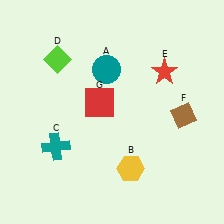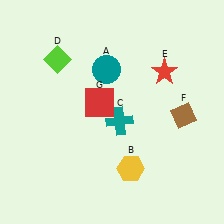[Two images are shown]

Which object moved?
The teal cross (C) moved right.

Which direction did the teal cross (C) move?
The teal cross (C) moved right.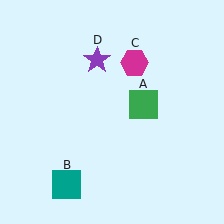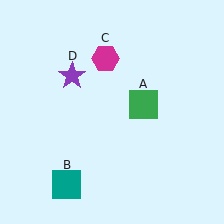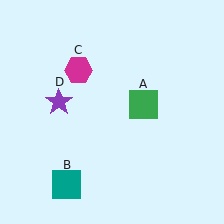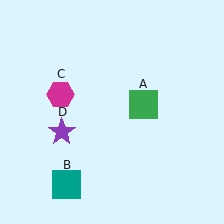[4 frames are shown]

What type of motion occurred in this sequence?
The magenta hexagon (object C), purple star (object D) rotated counterclockwise around the center of the scene.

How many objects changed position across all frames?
2 objects changed position: magenta hexagon (object C), purple star (object D).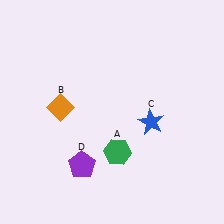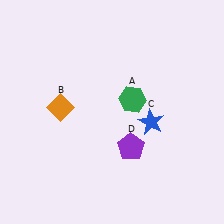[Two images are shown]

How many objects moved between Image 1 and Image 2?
2 objects moved between the two images.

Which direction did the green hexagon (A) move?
The green hexagon (A) moved up.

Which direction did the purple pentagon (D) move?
The purple pentagon (D) moved right.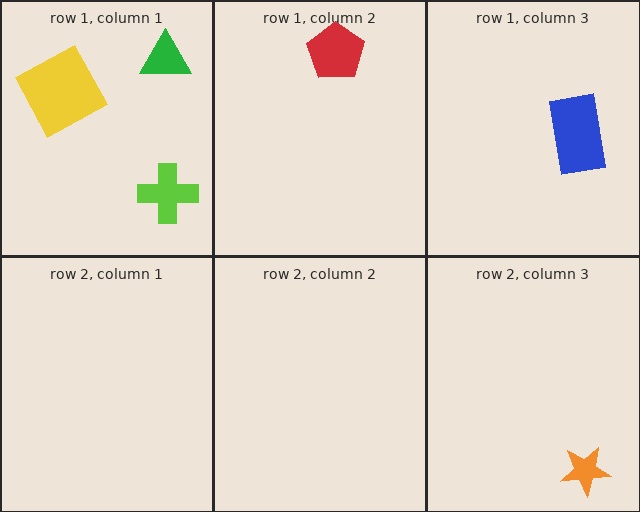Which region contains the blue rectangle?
The row 1, column 3 region.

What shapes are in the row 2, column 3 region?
The orange star.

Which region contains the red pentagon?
The row 1, column 2 region.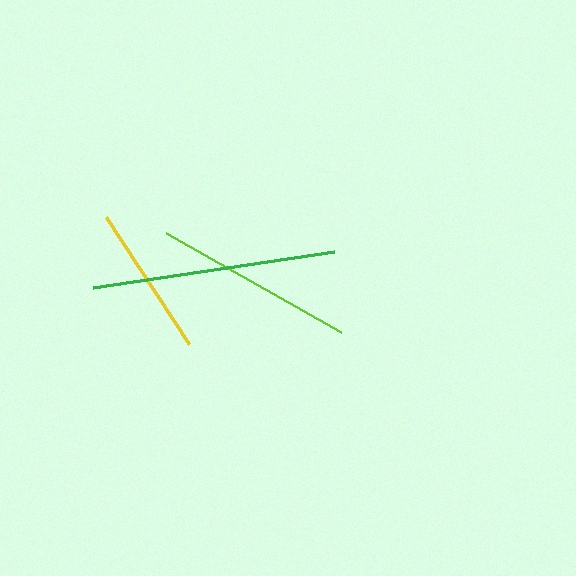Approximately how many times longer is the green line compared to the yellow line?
The green line is approximately 1.6 times the length of the yellow line.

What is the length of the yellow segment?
The yellow segment is approximately 152 pixels long.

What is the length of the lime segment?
The lime segment is approximately 201 pixels long.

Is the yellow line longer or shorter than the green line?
The green line is longer than the yellow line.